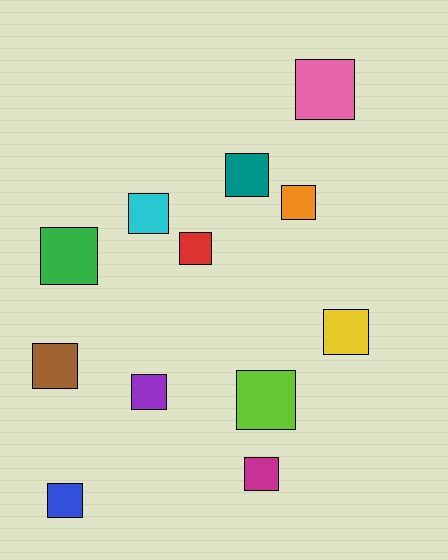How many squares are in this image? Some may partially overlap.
There are 12 squares.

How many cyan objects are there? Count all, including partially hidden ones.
There is 1 cyan object.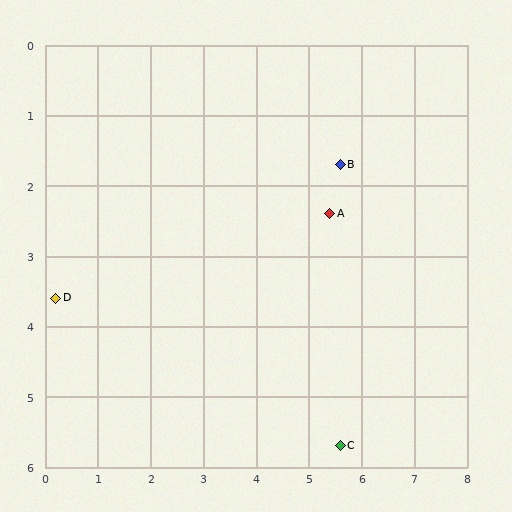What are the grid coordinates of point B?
Point B is at approximately (5.6, 1.7).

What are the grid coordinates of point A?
Point A is at approximately (5.4, 2.4).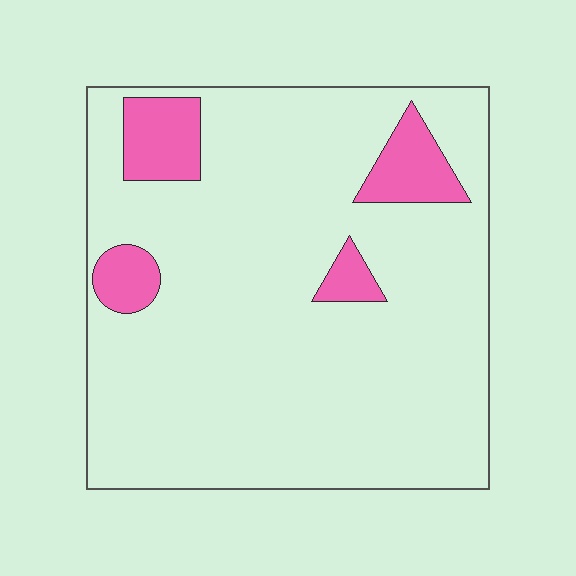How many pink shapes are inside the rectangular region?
4.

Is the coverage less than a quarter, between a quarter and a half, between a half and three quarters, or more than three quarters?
Less than a quarter.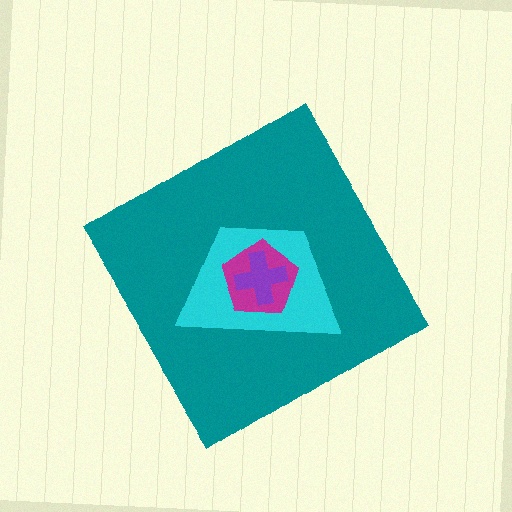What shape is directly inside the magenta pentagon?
The purple cross.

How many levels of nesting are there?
4.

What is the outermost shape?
The teal diamond.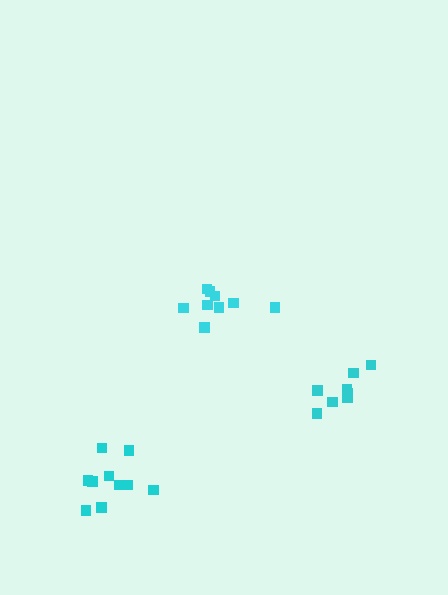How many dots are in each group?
Group 1: 8 dots, Group 2: 9 dots, Group 3: 10 dots (27 total).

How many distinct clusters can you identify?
There are 3 distinct clusters.